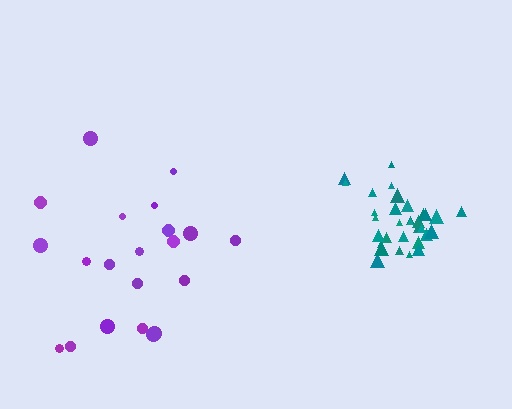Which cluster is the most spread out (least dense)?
Purple.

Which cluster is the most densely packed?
Teal.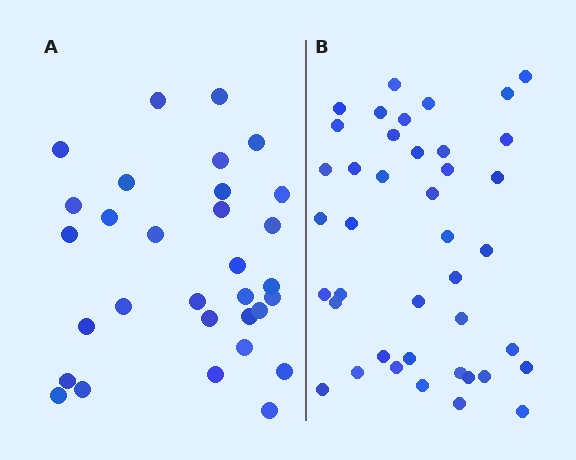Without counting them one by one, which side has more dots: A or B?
Region B (the right region) has more dots.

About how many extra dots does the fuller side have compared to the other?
Region B has roughly 10 or so more dots than region A.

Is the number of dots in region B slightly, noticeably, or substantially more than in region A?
Region B has noticeably more, but not dramatically so. The ratio is roughly 1.3 to 1.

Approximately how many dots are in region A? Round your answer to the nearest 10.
About 30 dots. (The exact count is 31, which rounds to 30.)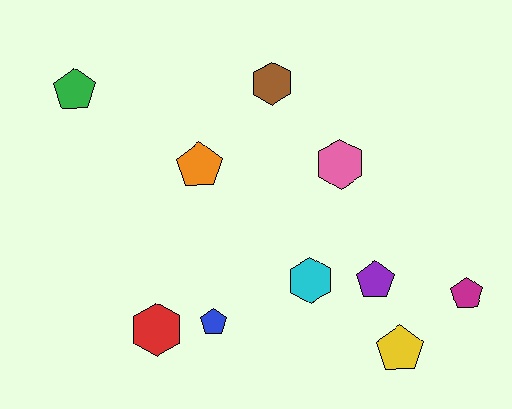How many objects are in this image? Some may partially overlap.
There are 10 objects.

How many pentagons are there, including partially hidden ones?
There are 6 pentagons.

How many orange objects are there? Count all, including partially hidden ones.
There is 1 orange object.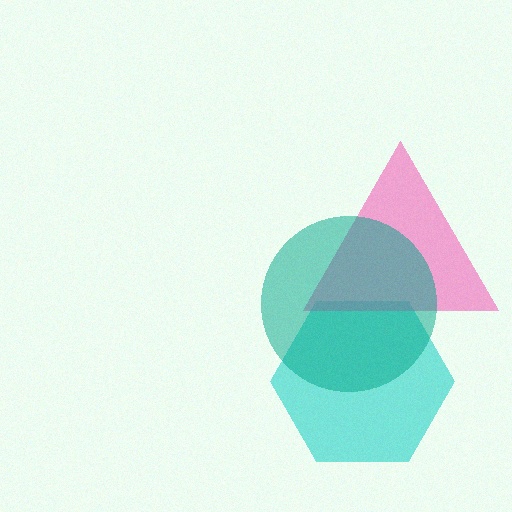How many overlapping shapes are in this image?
There are 3 overlapping shapes in the image.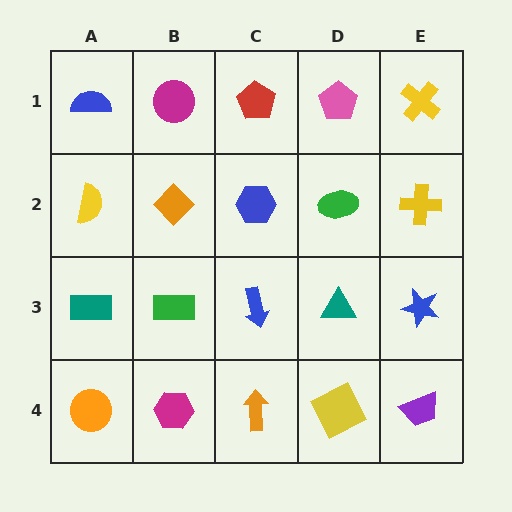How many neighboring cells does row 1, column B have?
3.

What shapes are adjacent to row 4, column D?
A teal triangle (row 3, column D), an orange arrow (row 4, column C), a purple trapezoid (row 4, column E).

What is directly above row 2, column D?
A pink pentagon.